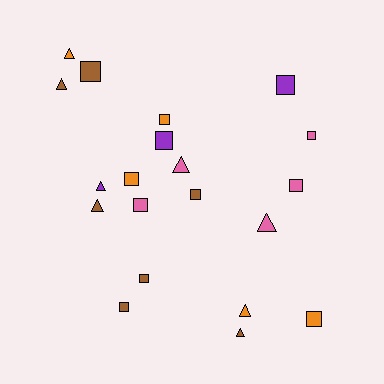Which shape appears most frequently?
Square, with 12 objects.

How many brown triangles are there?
There are 3 brown triangles.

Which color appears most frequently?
Brown, with 7 objects.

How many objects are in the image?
There are 20 objects.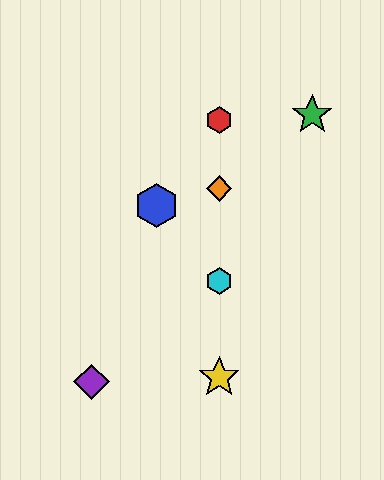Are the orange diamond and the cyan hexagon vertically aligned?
Yes, both are at x≈219.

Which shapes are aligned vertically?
The red hexagon, the yellow star, the orange diamond, the cyan hexagon are aligned vertically.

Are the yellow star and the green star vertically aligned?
No, the yellow star is at x≈219 and the green star is at x≈312.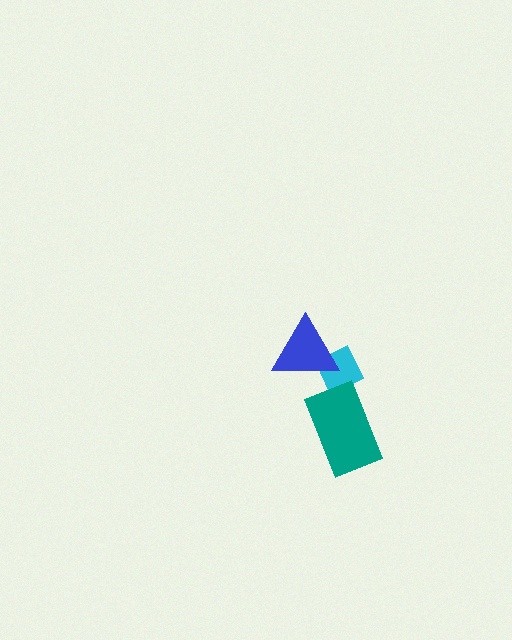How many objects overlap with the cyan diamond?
2 objects overlap with the cyan diamond.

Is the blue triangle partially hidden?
No, no other shape covers it.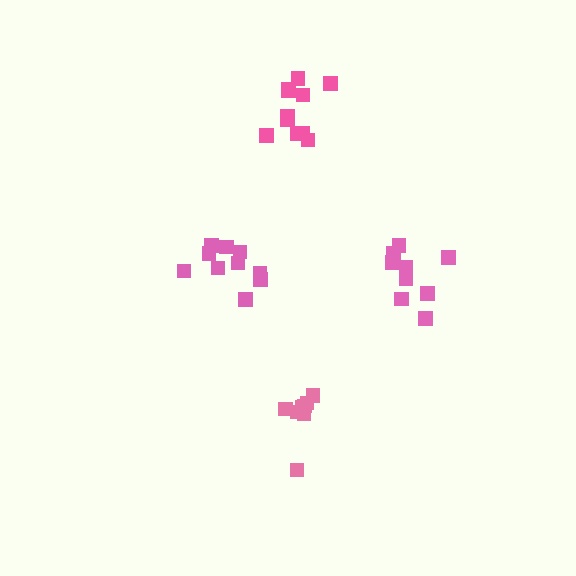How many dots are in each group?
Group 1: 10 dots, Group 2: 9 dots, Group 3: 8 dots, Group 4: 11 dots (38 total).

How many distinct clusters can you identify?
There are 4 distinct clusters.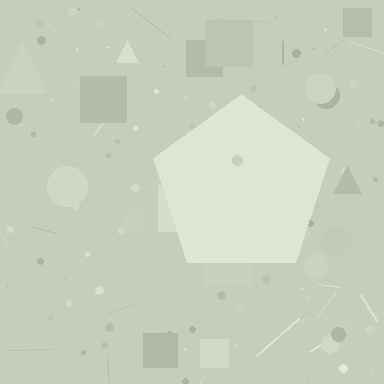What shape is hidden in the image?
A pentagon is hidden in the image.